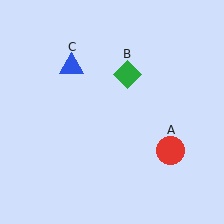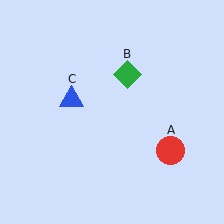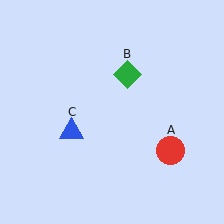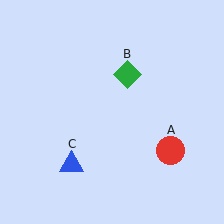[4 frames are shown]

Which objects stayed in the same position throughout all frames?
Red circle (object A) and green diamond (object B) remained stationary.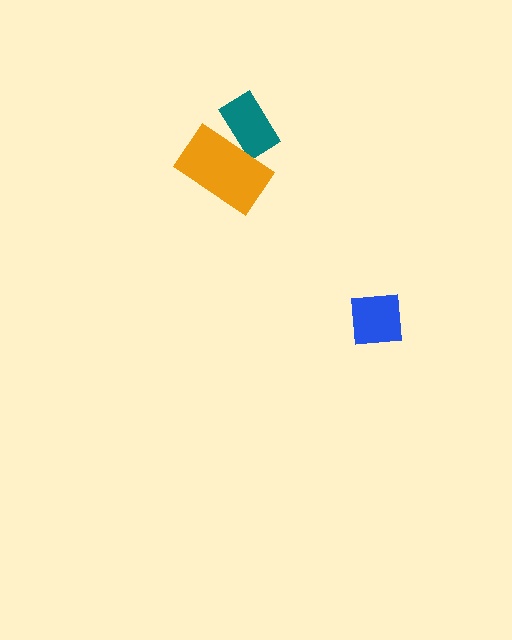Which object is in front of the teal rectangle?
The orange rectangle is in front of the teal rectangle.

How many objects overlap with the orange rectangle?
1 object overlaps with the orange rectangle.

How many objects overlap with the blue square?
0 objects overlap with the blue square.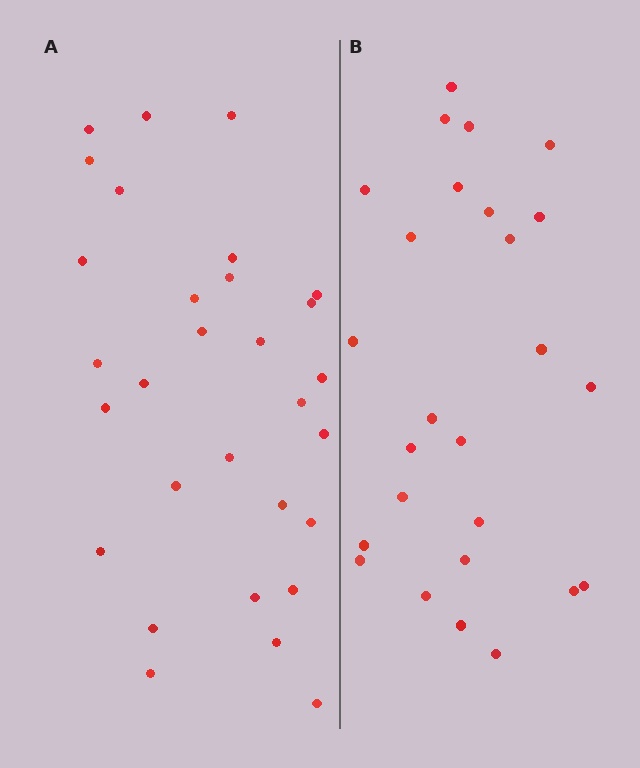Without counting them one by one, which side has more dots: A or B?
Region A (the left region) has more dots.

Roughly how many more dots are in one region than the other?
Region A has about 4 more dots than region B.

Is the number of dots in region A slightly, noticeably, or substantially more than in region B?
Region A has only slightly more — the two regions are fairly close. The ratio is roughly 1.2 to 1.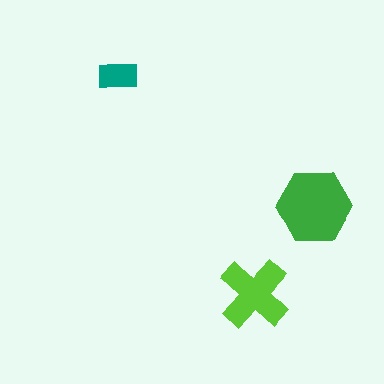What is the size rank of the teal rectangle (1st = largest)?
3rd.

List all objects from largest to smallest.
The green hexagon, the lime cross, the teal rectangle.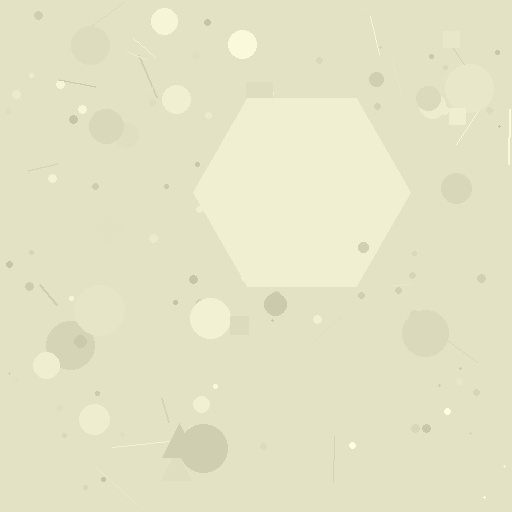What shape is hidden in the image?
A hexagon is hidden in the image.